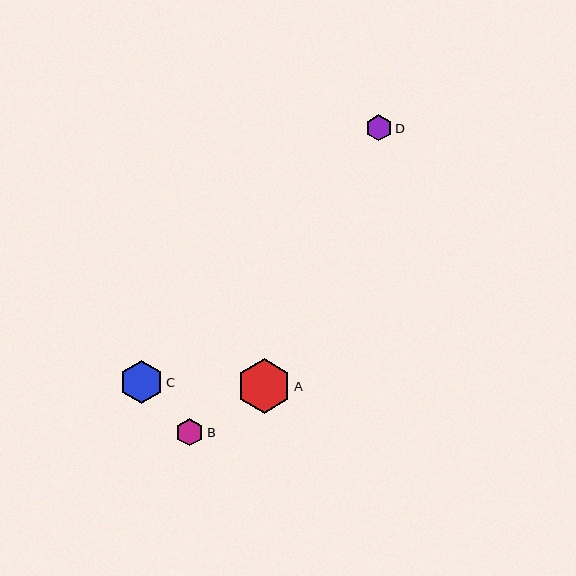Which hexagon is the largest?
Hexagon A is the largest with a size of approximately 55 pixels.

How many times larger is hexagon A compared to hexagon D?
Hexagon A is approximately 2.1 times the size of hexagon D.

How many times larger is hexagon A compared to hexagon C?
Hexagon A is approximately 1.3 times the size of hexagon C.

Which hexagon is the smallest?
Hexagon D is the smallest with a size of approximately 26 pixels.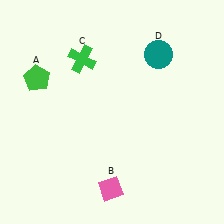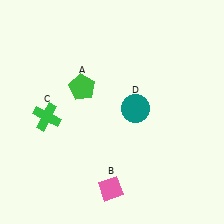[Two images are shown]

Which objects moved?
The objects that moved are: the green pentagon (A), the green cross (C), the teal circle (D).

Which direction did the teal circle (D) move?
The teal circle (D) moved down.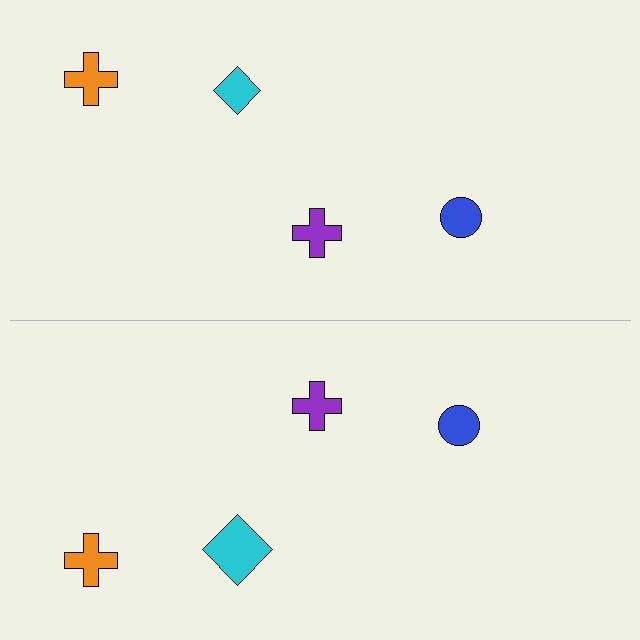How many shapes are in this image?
There are 8 shapes in this image.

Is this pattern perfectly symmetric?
No, the pattern is not perfectly symmetric. The cyan diamond on the bottom side has a different size than its mirror counterpart.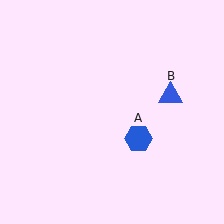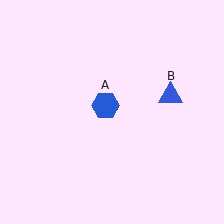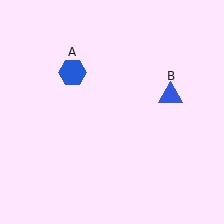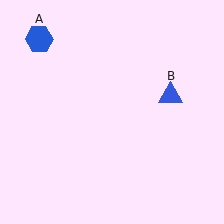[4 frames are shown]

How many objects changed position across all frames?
1 object changed position: blue hexagon (object A).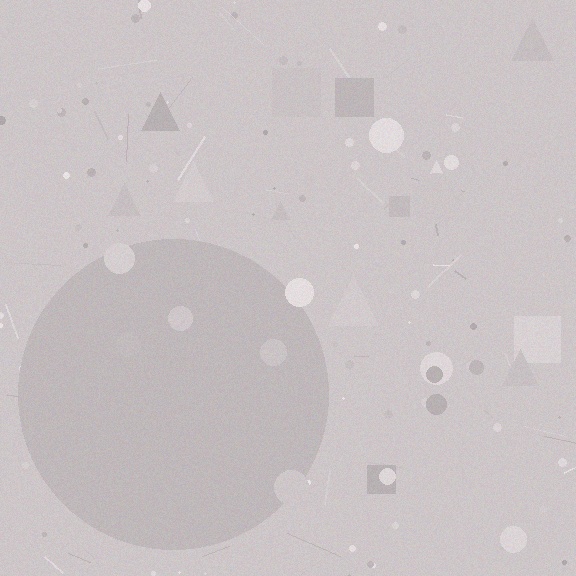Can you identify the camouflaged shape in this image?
The camouflaged shape is a circle.